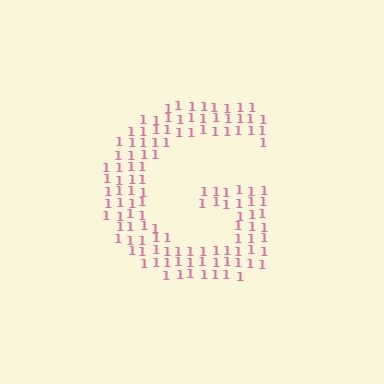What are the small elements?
The small elements are digit 1's.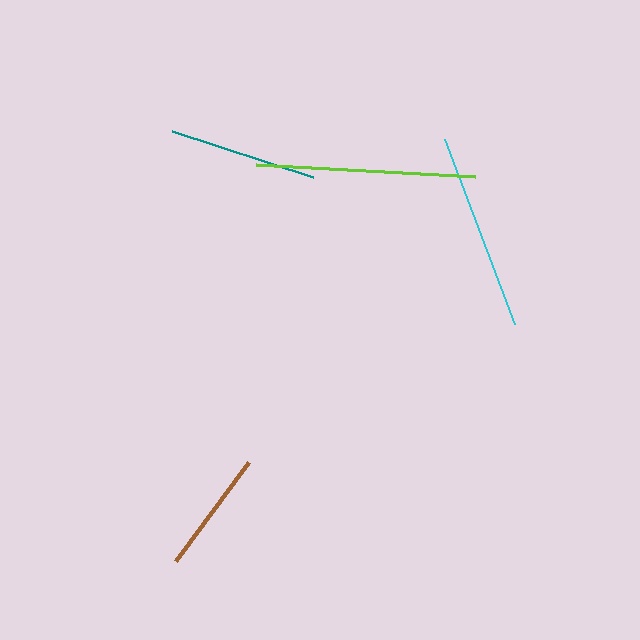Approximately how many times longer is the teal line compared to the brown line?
The teal line is approximately 1.2 times the length of the brown line.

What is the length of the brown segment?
The brown segment is approximately 123 pixels long.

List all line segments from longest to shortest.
From longest to shortest: lime, cyan, teal, brown.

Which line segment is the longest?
The lime line is the longest at approximately 220 pixels.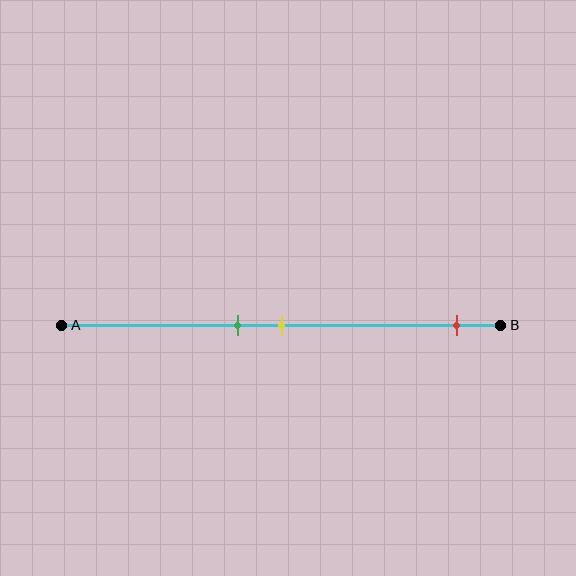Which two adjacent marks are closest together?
The green and yellow marks are the closest adjacent pair.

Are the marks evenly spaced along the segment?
No, the marks are not evenly spaced.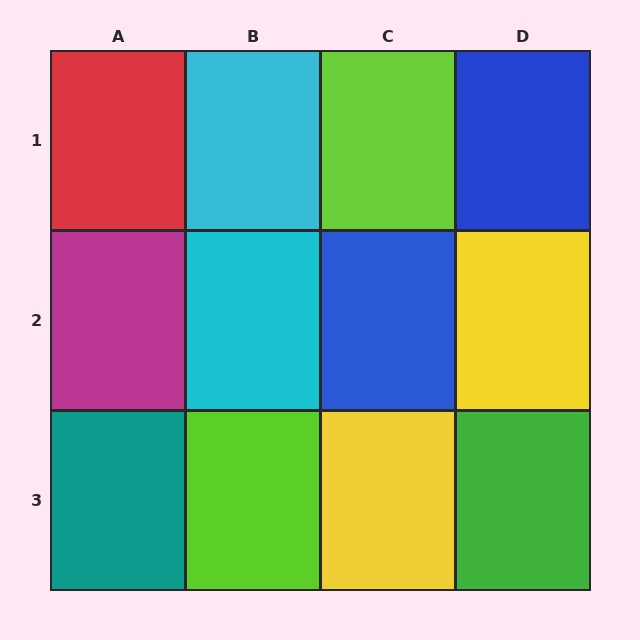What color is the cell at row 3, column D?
Green.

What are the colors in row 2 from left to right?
Magenta, cyan, blue, yellow.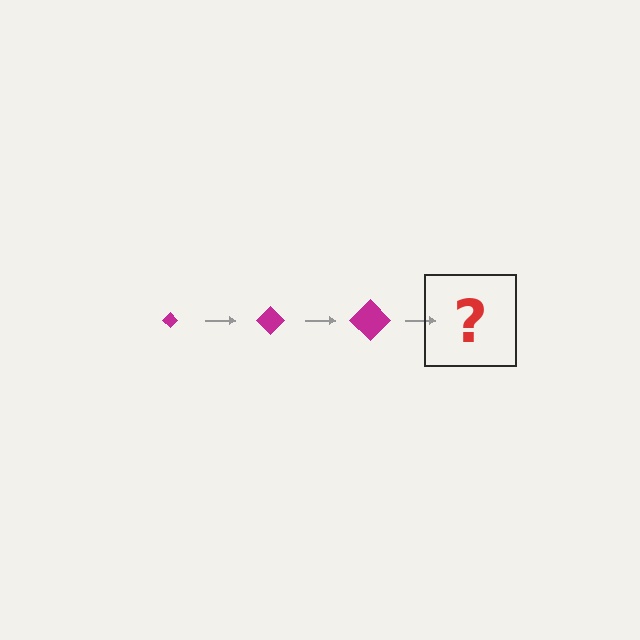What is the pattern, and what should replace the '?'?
The pattern is that the diamond gets progressively larger each step. The '?' should be a magenta diamond, larger than the previous one.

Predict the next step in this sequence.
The next step is a magenta diamond, larger than the previous one.